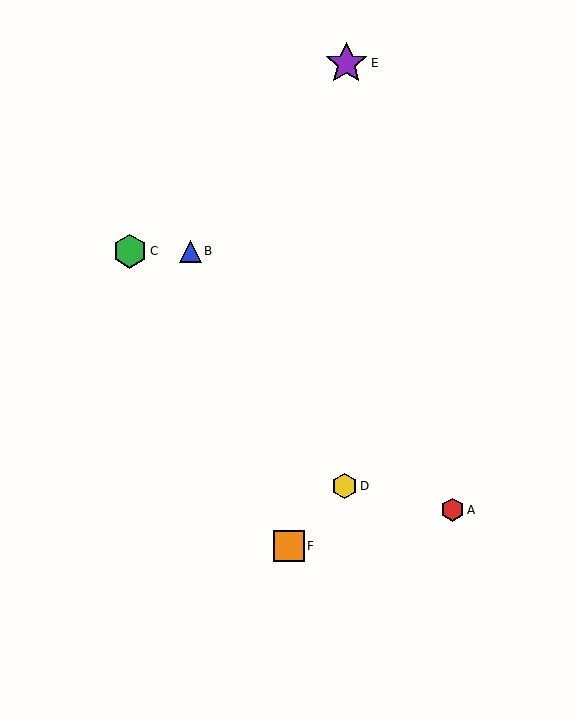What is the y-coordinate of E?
Object E is at y≈63.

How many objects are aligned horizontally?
2 objects (B, C) are aligned horizontally.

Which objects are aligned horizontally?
Objects B, C are aligned horizontally.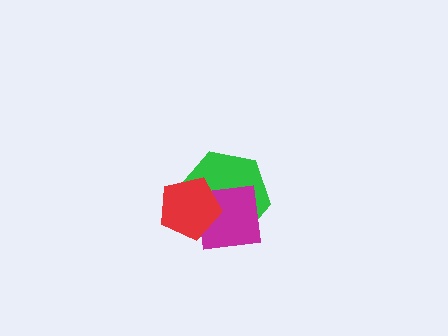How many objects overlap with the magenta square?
2 objects overlap with the magenta square.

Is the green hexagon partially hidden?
Yes, it is partially covered by another shape.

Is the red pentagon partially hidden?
No, no other shape covers it.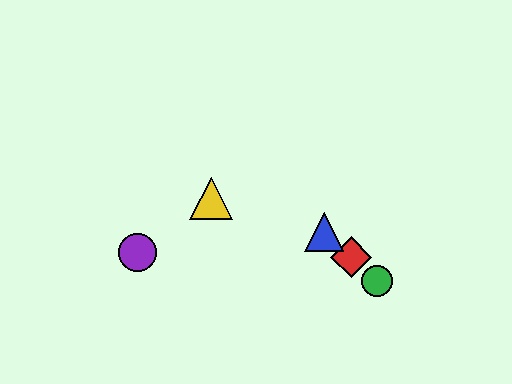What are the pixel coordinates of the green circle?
The green circle is at (377, 281).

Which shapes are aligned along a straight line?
The red diamond, the blue triangle, the green circle are aligned along a straight line.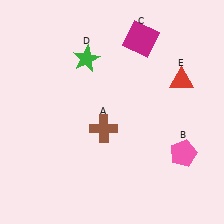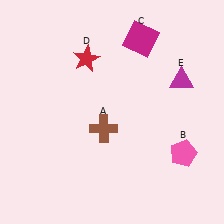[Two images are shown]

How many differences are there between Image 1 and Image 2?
There are 2 differences between the two images.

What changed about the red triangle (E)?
In Image 1, E is red. In Image 2, it changed to magenta.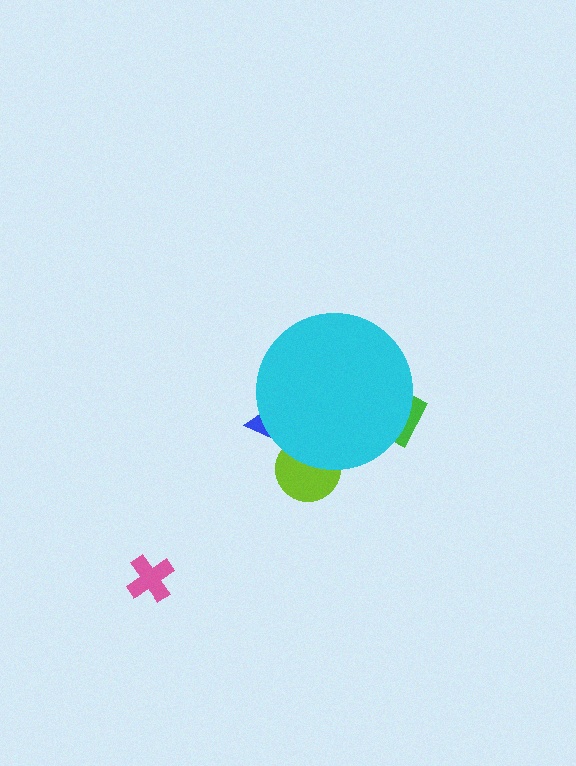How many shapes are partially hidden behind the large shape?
3 shapes are partially hidden.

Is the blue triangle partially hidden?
Yes, the blue triangle is partially hidden behind the cyan circle.